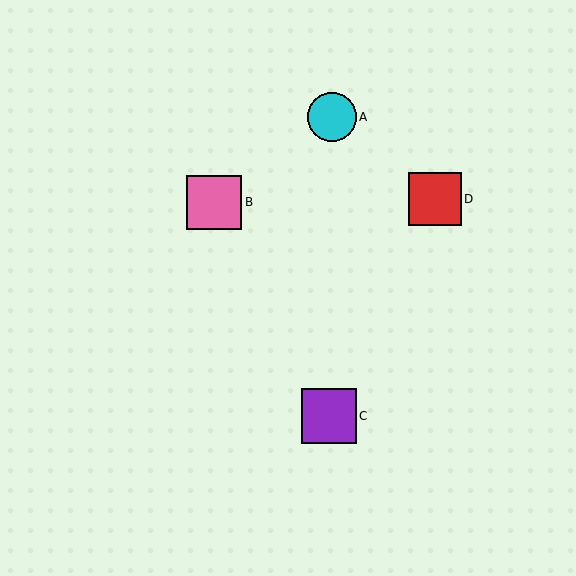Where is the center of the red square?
The center of the red square is at (435, 199).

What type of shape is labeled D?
Shape D is a red square.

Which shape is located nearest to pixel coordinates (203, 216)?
The pink square (labeled B) at (214, 202) is nearest to that location.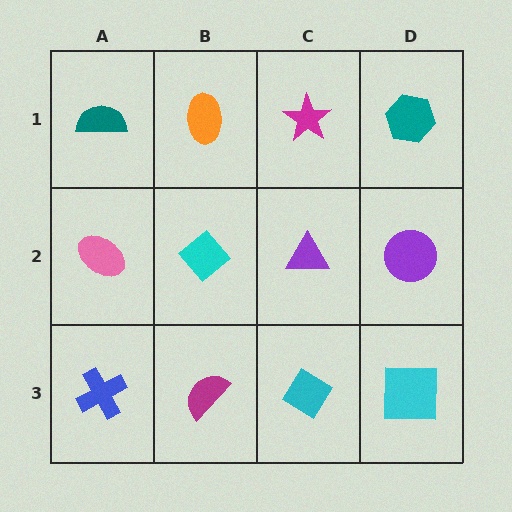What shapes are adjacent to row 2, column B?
An orange ellipse (row 1, column B), a magenta semicircle (row 3, column B), a pink ellipse (row 2, column A), a purple triangle (row 2, column C).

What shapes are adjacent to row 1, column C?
A purple triangle (row 2, column C), an orange ellipse (row 1, column B), a teal hexagon (row 1, column D).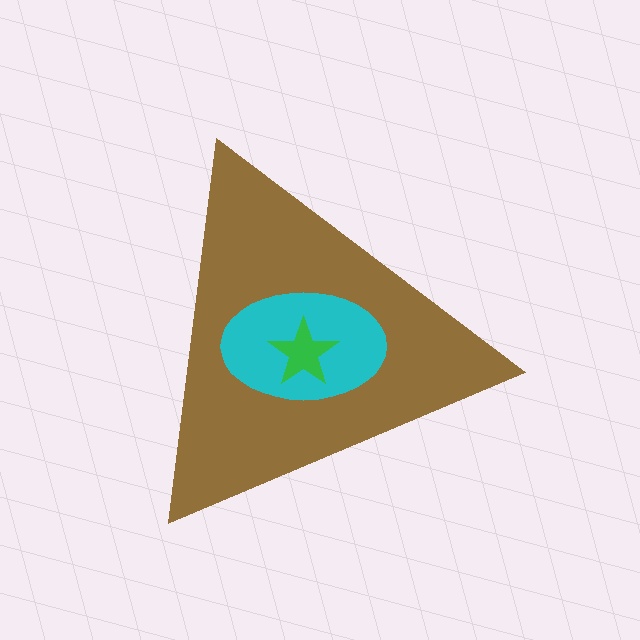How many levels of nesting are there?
3.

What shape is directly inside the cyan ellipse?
The green star.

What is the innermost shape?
The green star.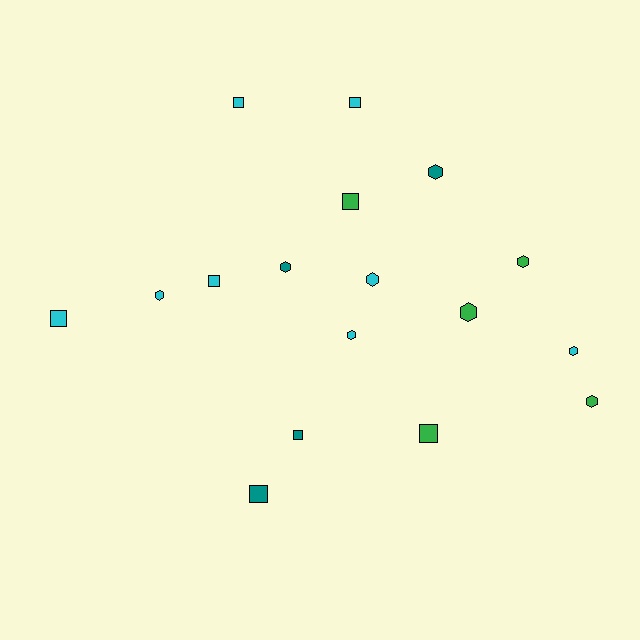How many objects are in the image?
There are 17 objects.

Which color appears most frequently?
Cyan, with 8 objects.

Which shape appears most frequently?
Hexagon, with 9 objects.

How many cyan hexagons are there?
There are 4 cyan hexagons.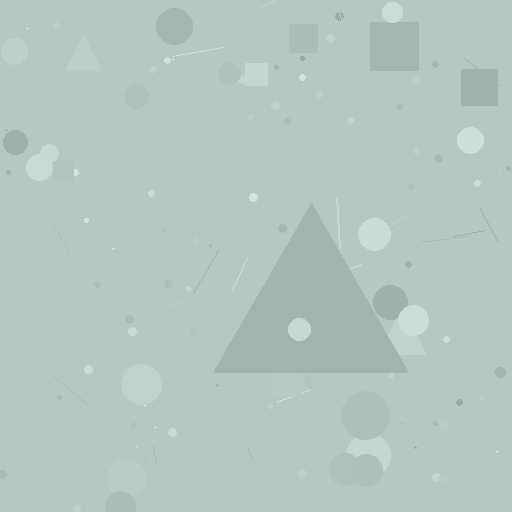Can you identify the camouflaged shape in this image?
The camouflaged shape is a triangle.